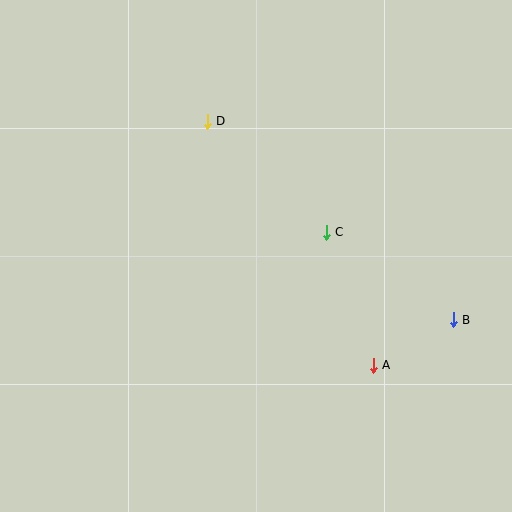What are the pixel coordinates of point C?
Point C is at (326, 232).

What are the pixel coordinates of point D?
Point D is at (207, 121).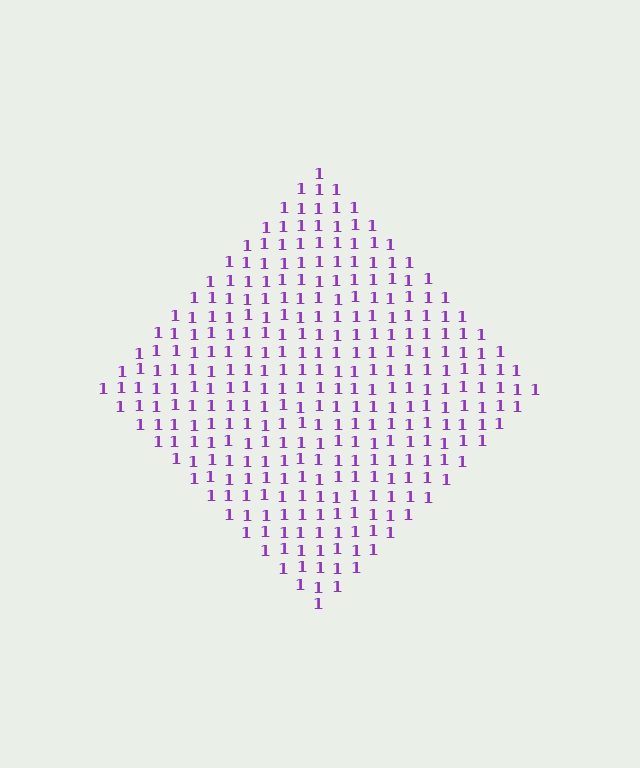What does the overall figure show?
The overall figure shows a diamond.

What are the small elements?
The small elements are digit 1's.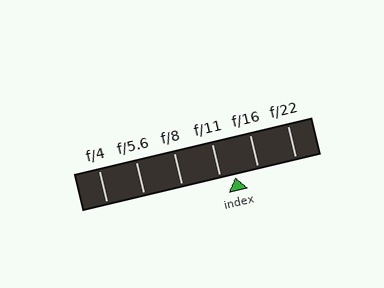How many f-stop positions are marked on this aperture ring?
There are 6 f-stop positions marked.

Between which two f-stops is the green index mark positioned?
The index mark is between f/11 and f/16.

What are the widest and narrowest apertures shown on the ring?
The widest aperture shown is f/4 and the narrowest is f/22.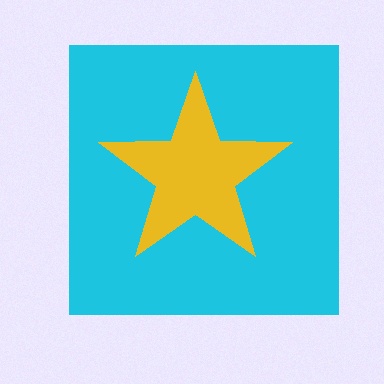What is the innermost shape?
The yellow star.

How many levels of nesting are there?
2.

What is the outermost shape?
The cyan square.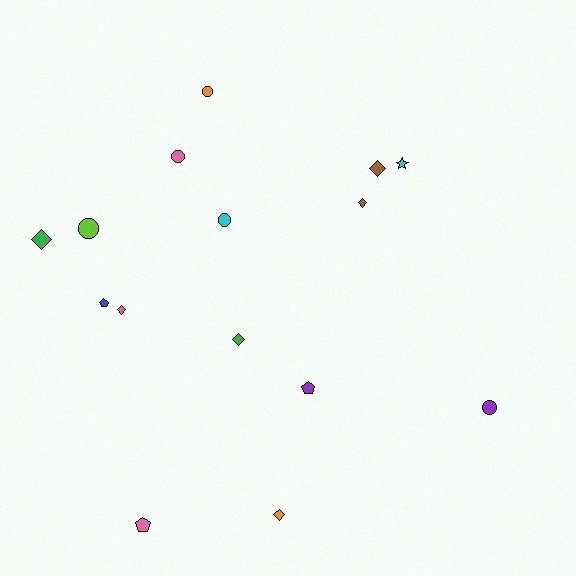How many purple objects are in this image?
There are 2 purple objects.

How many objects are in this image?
There are 15 objects.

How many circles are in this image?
There are 5 circles.